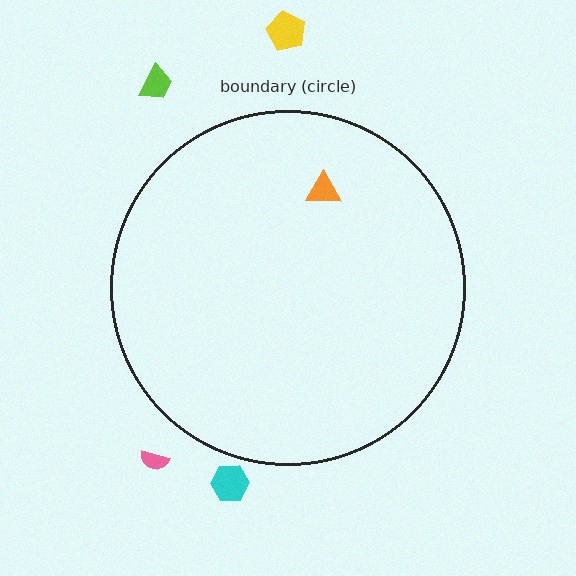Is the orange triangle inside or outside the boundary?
Inside.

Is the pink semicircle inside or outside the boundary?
Outside.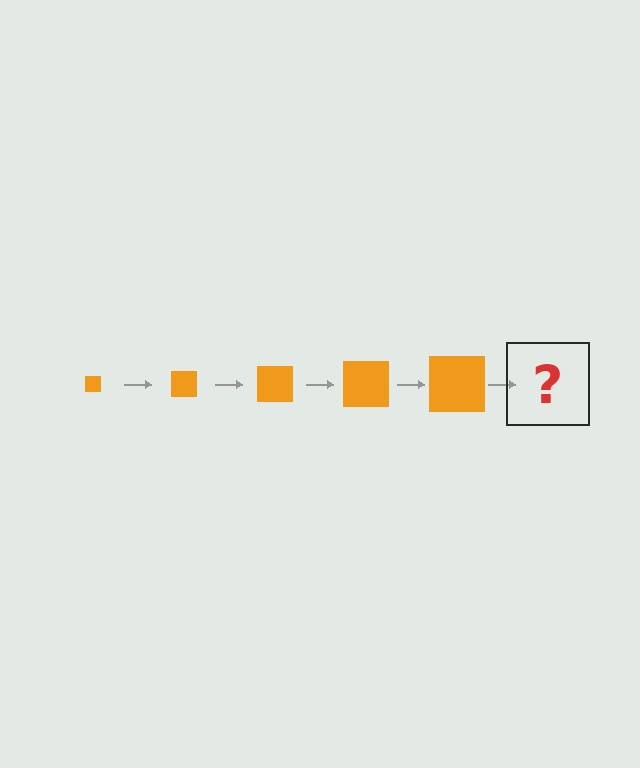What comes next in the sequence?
The next element should be an orange square, larger than the previous one.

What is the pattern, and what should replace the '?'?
The pattern is that the square gets progressively larger each step. The '?' should be an orange square, larger than the previous one.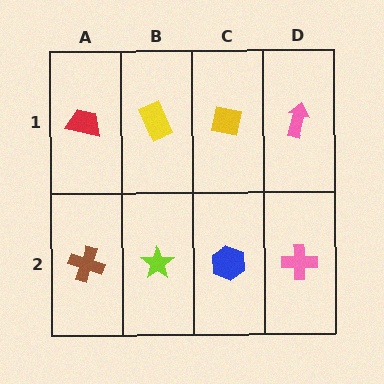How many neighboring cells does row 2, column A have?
2.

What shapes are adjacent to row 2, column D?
A pink arrow (row 1, column D), a blue hexagon (row 2, column C).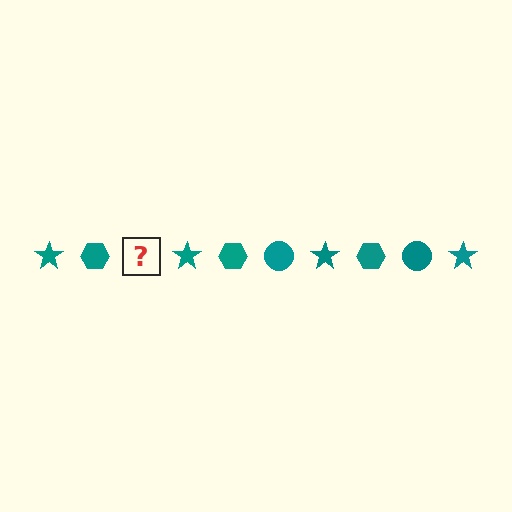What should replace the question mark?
The question mark should be replaced with a teal circle.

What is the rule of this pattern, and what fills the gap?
The rule is that the pattern cycles through star, hexagon, circle shapes in teal. The gap should be filled with a teal circle.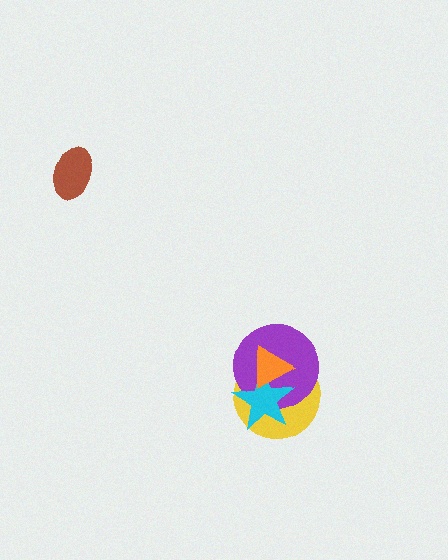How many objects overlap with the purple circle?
3 objects overlap with the purple circle.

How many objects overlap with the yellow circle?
3 objects overlap with the yellow circle.